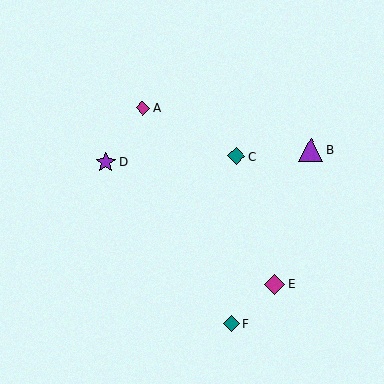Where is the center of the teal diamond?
The center of the teal diamond is at (231, 324).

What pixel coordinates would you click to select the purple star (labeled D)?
Click at (106, 162) to select the purple star D.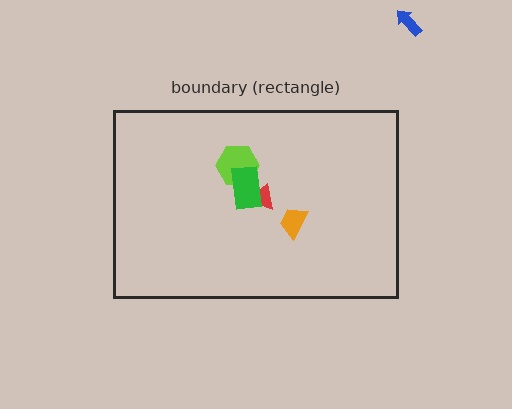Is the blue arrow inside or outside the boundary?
Outside.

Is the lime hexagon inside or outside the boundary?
Inside.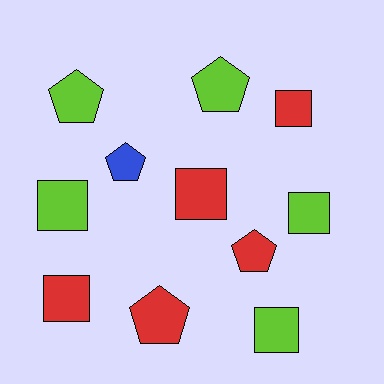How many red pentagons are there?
There are 2 red pentagons.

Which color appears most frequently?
Lime, with 5 objects.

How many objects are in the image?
There are 11 objects.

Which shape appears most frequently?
Square, with 6 objects.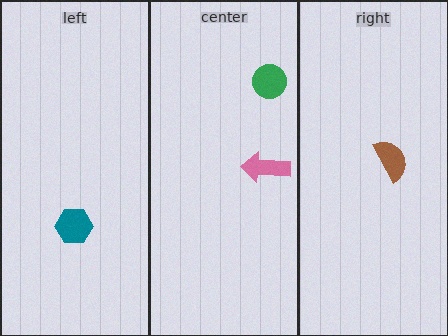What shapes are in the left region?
The teal hexagon.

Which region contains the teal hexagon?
The left region.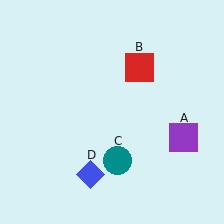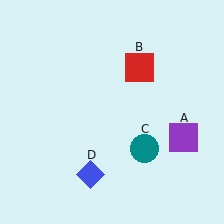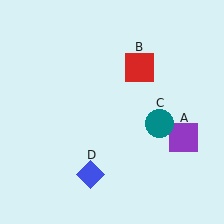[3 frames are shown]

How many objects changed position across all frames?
1 object changed position: teal circle (object C).